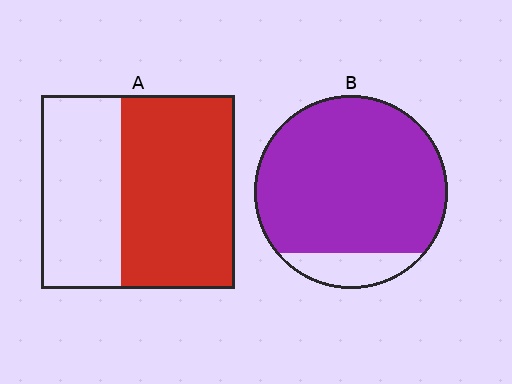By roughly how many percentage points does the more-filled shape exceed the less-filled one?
By roughly 30 percentage points (B over A).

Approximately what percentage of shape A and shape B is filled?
A is approximately 60% and B is approximately 85%.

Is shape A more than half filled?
Yes.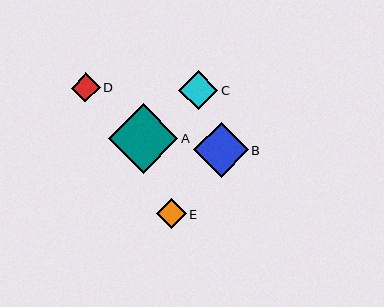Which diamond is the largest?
Diamond A is the largest with a size of approximately 70 pixels.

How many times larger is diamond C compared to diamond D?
Diamond C is approximately 1.3 times the size of diamond D.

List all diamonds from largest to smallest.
From largest to smallest: A, B, C, E, D.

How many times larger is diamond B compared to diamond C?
Diamond B is approximately 1.4 times the size of diamond C.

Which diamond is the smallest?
Diamond D is the smallest with a size of approximately 29 pixels.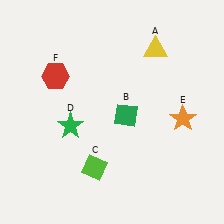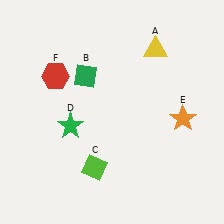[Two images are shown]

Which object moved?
The green diamond (B) moved left.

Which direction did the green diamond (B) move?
The green diamond (B) moved left.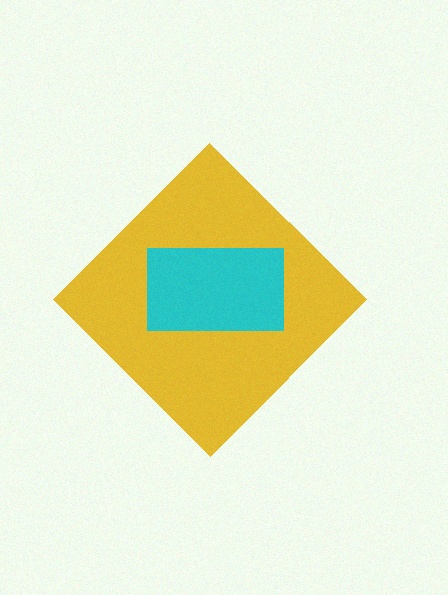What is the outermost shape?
The yellow diamond.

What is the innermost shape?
The cyan rectangle.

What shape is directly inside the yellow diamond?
The cyan rectangle.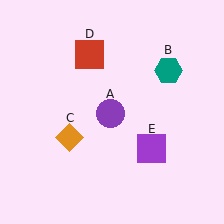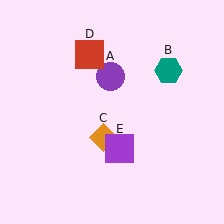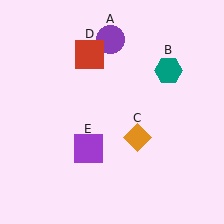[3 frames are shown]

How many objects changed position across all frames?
3 objects changed position: purple circle (object A), orange diamond (object C), purple square (object E).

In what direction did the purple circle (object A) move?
The purple circle (object A) moved up.